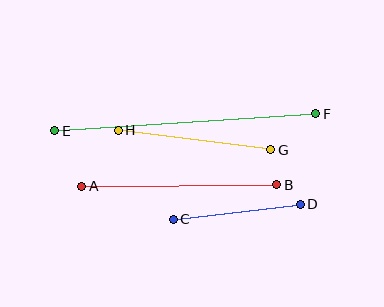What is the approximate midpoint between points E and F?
The midpoint is at approximately (185, 122) pixels.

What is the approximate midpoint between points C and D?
The midpoint is at approximately (237, 212) pixels.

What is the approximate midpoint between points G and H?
The midpoint is at approximately (195, 140) pixels.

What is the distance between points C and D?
The distance is approximately 128 pixels.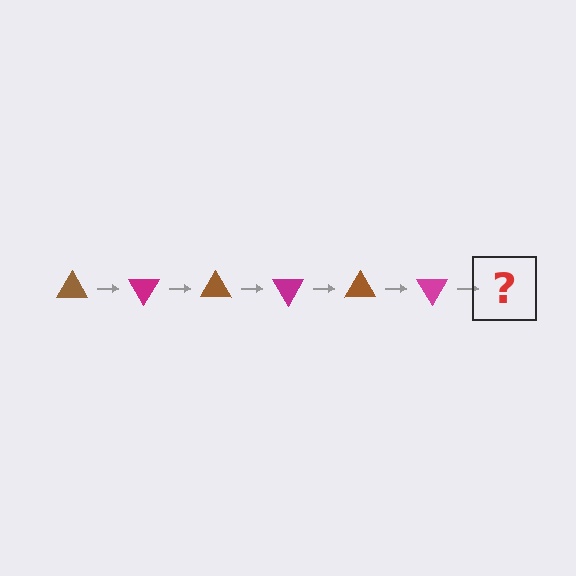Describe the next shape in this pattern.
It should be a brown triangle, rotated 360 degrees from the start.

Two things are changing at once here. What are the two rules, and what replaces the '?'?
The two rules are that it rotates 60 degrees each step and the color cycles through brown and magenta. The '?' should be a brown triangle, rotated 360 degrees from the start.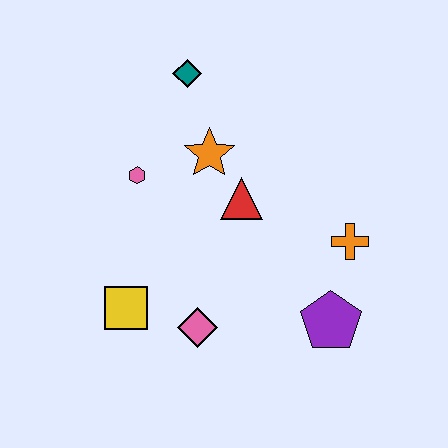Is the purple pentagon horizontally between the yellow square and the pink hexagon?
No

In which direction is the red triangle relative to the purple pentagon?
The red triangle is above the purple pentagon.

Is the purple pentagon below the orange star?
Yes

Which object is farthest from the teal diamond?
The purple pentagon is farthest from the teal diamond.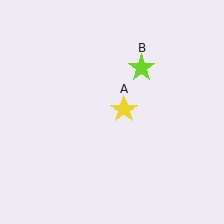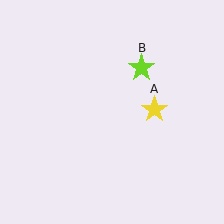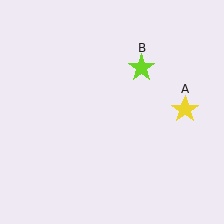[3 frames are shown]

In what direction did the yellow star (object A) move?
The yellow star (object A) moved right.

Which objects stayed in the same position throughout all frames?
Lime star (object B) remained stationary.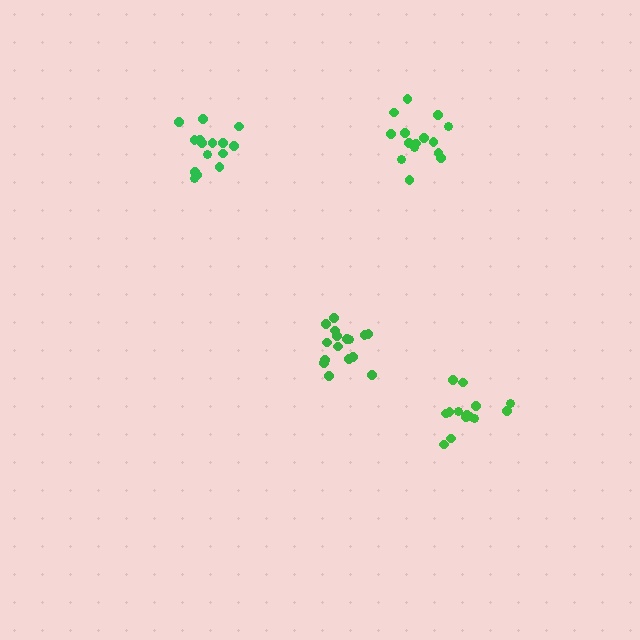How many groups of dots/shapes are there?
There are 4 groups.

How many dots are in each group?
Group 1: 16 dots, Group 2: 14 dots, Group 3: 15 dots, Group 4: 15 dots (60 total).